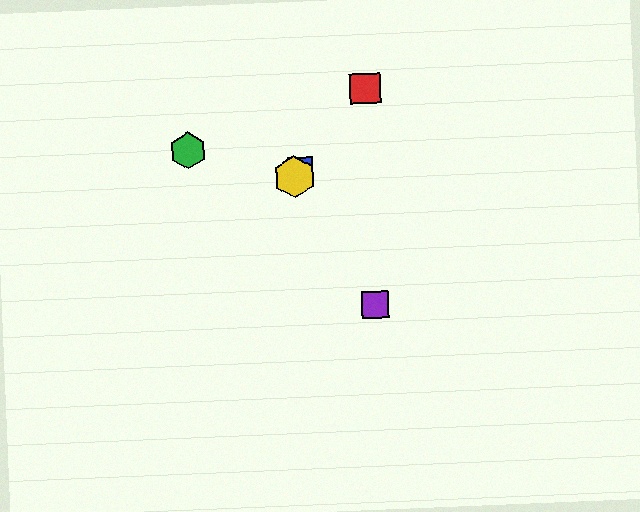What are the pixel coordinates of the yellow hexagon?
The yellow hexagon is at (295, 177).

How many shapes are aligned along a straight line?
3 shapes (the red square, the blue square, the yellow hexagon) are aligned along a straight line.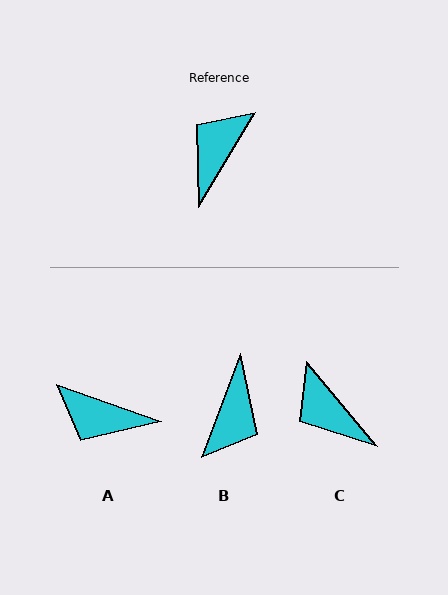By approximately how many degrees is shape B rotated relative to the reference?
Approximately 169 degrees clockwise.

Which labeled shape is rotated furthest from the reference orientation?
B, about 169 degrees away.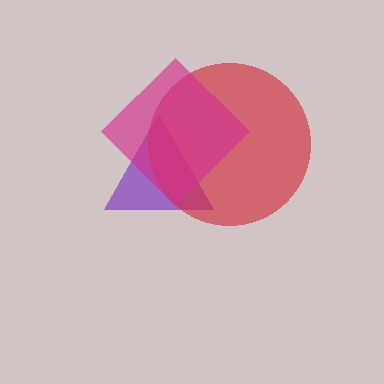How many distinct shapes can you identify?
There are 3 distinct shapes: a purple triangle, a red circle, a magenta diamond.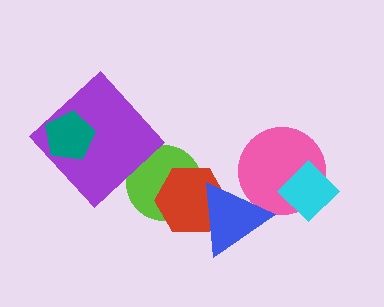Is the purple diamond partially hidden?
Yes, it is partially covered by another shape.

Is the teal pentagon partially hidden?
No, no other shape covers it.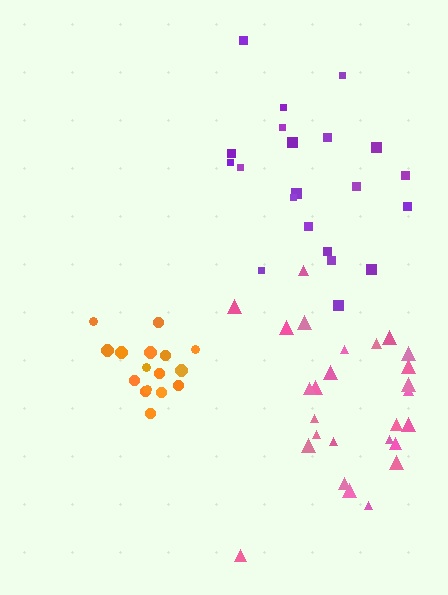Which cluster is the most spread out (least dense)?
Purple.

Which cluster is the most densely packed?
Orange.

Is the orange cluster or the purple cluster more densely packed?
Orange.